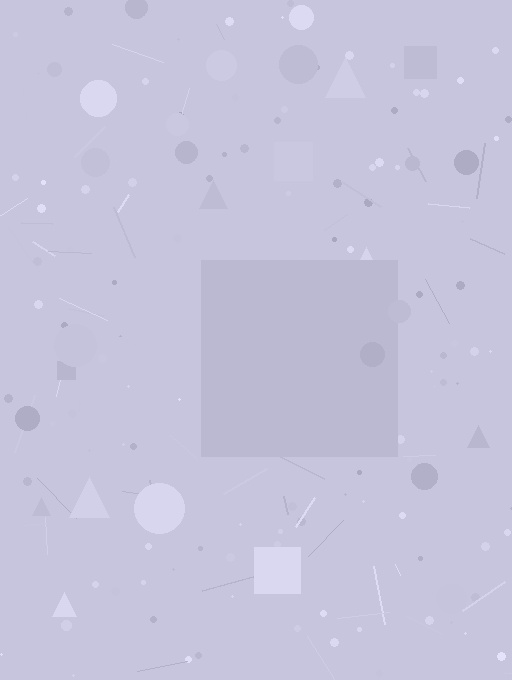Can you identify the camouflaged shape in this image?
The camouflaged shape is a square.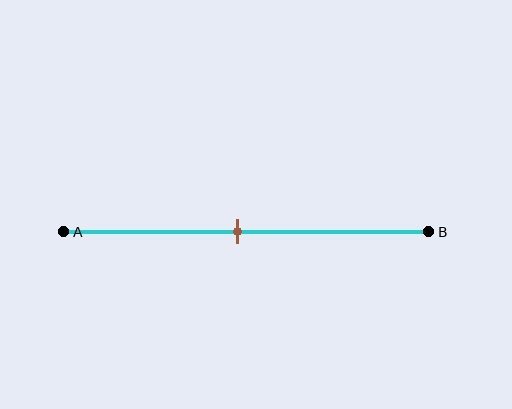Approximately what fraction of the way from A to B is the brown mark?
The brown mark is approximately 50% of the way from A to B.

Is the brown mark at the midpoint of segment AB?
Yes, the mark is approximately at the midpoint.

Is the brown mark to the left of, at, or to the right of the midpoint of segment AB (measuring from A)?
The brown mark is approximately at the midpoint of segment AB.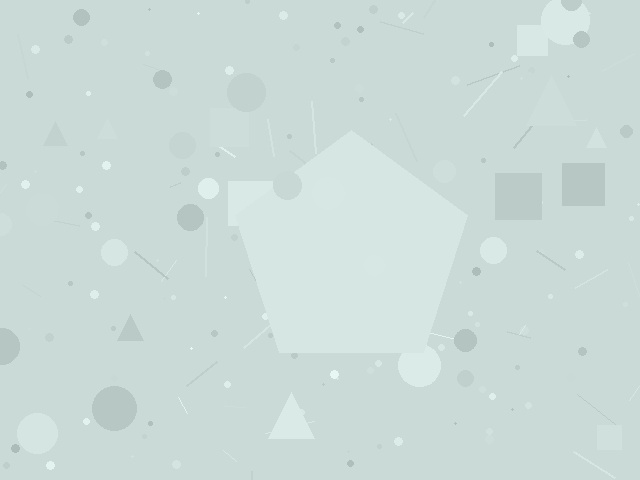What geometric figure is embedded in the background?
A pentagon is embedded in the background.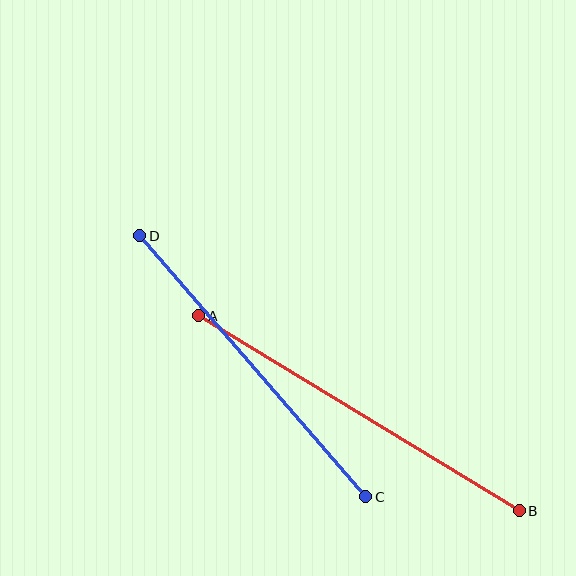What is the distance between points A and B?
The distance is approximately 375 pixels.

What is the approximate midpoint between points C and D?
The midpoint is at approximately (253, 366) pixels.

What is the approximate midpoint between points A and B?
The midpoint is at approximately (359, 413) pixels.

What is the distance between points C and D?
The distance is approximately 345 pixels.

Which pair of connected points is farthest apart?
Points A and B are farthest apart.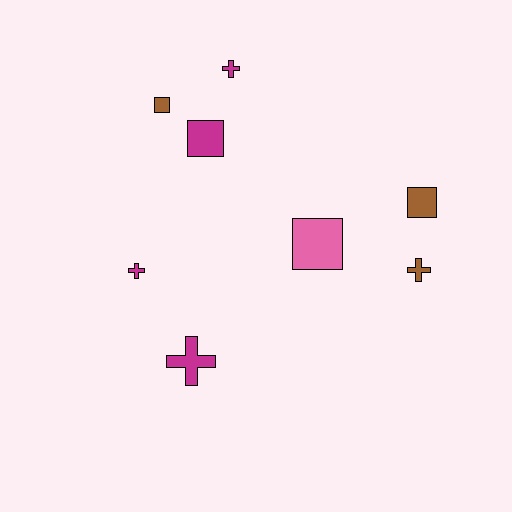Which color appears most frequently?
Magenta, with 4 objects.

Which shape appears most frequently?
Cross, with 4 objects.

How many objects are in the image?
There are 8 objects.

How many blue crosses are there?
There are no blue crosses.